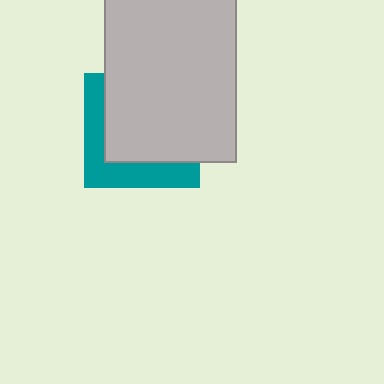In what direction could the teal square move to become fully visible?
The teal square could move toward the lower-left. That would shift it out from behind the light gray rectangle entirely.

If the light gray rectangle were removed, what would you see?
You would see the complete teal square.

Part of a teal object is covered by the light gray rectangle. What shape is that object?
It is a square.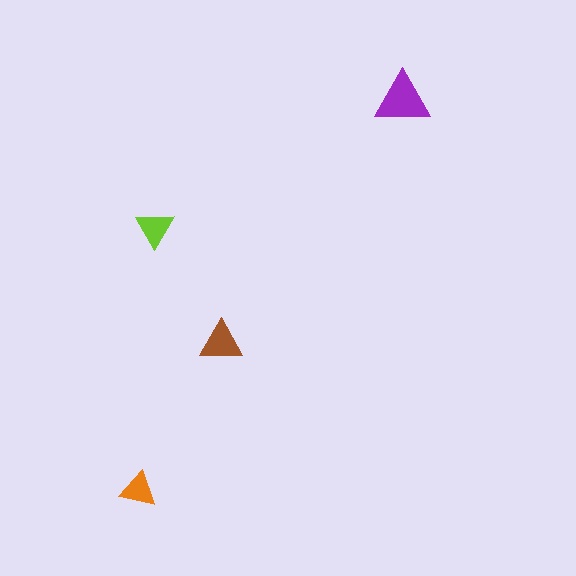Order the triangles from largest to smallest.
the purple one, the brown one, the lime one, the orange one.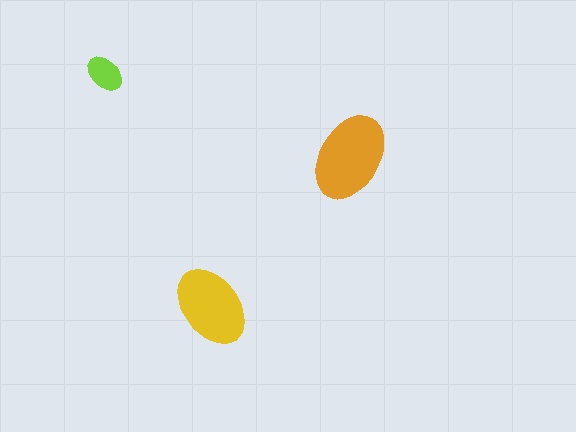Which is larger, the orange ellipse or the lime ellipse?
The orange one.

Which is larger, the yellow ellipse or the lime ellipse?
The yellow one.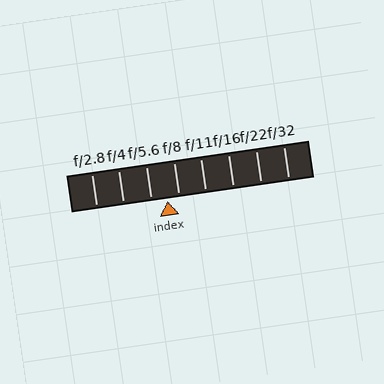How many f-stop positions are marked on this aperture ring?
There are 8 f-stop positions marked.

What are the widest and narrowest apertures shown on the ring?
The widest aperture shown is f/2.8 and the narrowest is f/32.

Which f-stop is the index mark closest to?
The index mark is closest to f/8.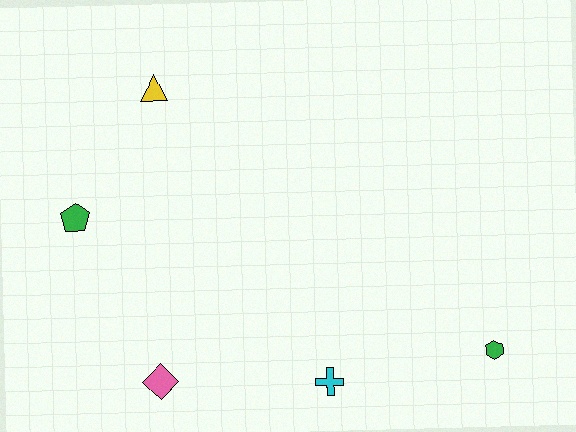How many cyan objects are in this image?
There is 1 cyan object.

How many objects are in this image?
There are 5 objects.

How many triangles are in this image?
There is 1 triangle.